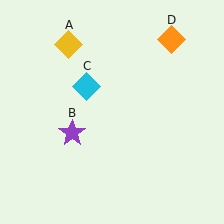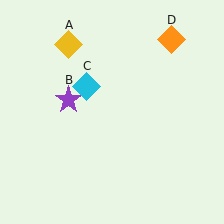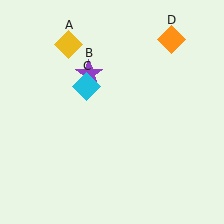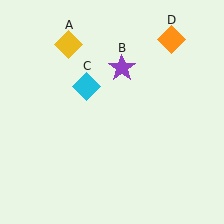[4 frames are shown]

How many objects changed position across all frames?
1 object changed position: purple star (object B).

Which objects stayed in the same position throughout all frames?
Yellow diamond (object A) and cyan diamond (object C) and orange diamond (object D) remained stationary.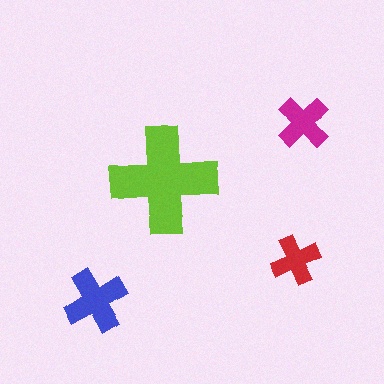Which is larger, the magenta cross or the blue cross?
The blue one.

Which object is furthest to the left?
The blue cross is leftmost.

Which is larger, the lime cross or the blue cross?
The lime one.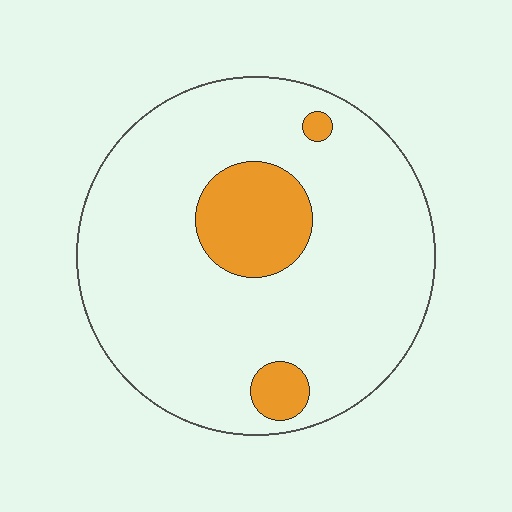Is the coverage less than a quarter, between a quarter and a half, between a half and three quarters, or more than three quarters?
Less than a quarter.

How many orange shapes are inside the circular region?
3.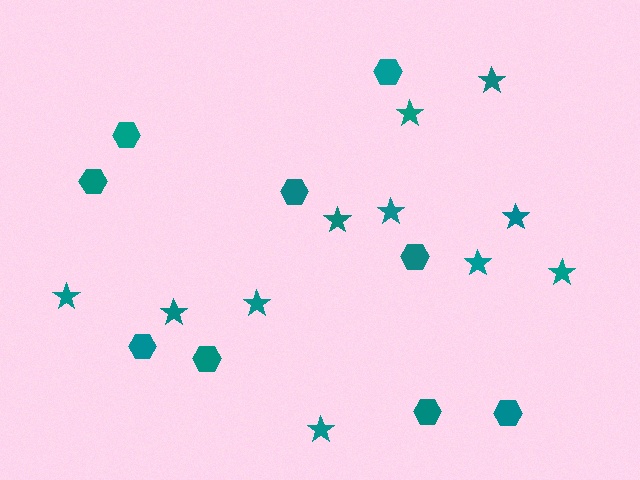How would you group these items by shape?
There are 2 groups: one group of hexagons (9) and one group of stars (11).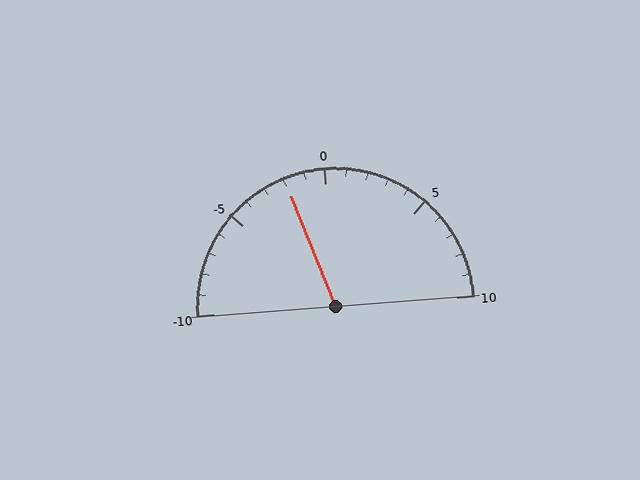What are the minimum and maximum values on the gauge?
The gauge ranges from -10 to 10.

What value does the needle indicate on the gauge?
The needle indicates approximately -2.